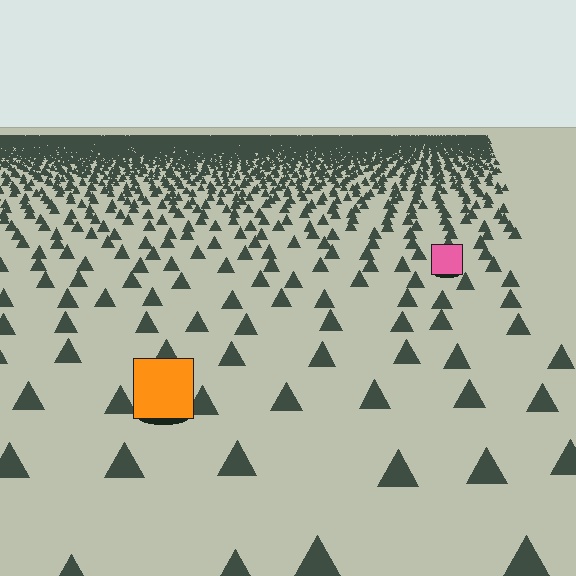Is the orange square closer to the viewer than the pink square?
Yes. The orange square is closer — you can tell from the texture gradient: the ground texture is coarser near it.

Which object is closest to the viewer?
The orange square is closest. The texture marks near it are larger and more spread out.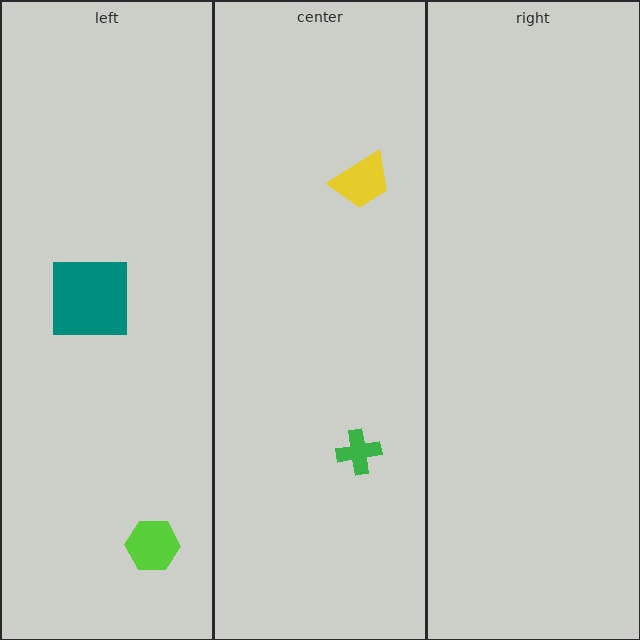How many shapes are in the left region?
2.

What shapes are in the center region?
The yellow trapezoid, the green cross.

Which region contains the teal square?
The left region.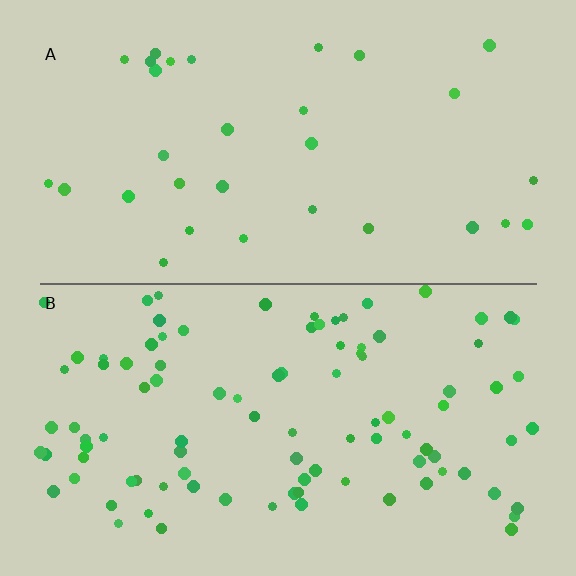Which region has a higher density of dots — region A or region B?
B (the bottom).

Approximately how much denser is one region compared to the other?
Approximately 3.1× — region B over region A.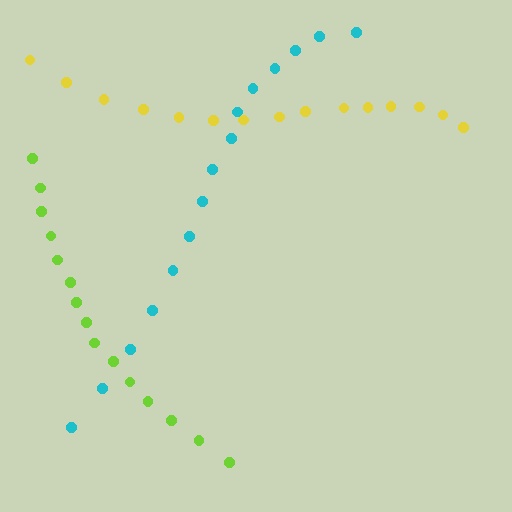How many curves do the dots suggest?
There are 3 distinct paths.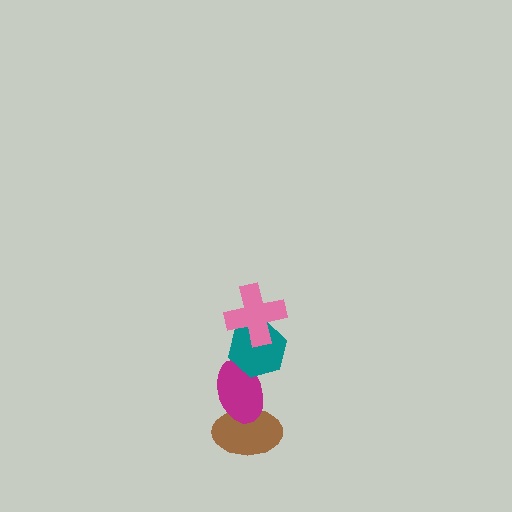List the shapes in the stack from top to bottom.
From top to bottom: the pink cross, the teal hexagon, the magenta ellipse, the brown ellipse.